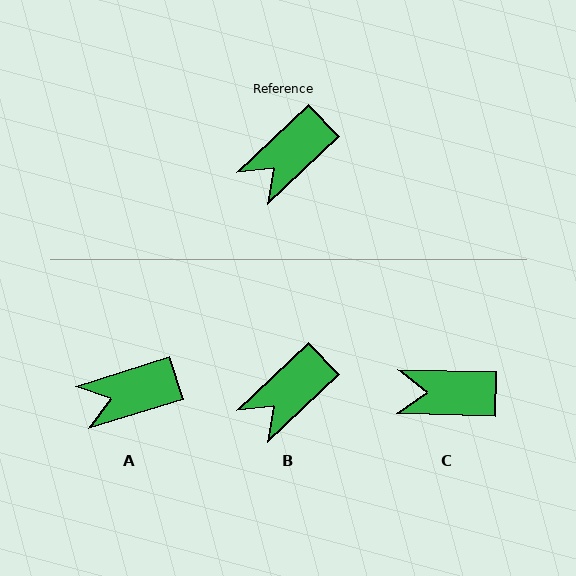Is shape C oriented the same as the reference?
No, it is off by about 45 degrees.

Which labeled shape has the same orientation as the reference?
B.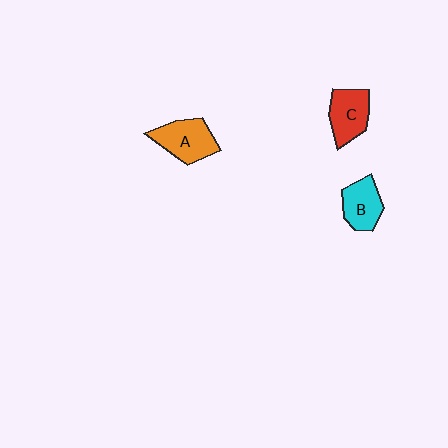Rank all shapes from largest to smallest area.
From largest to smallest: A (orange), C (red), B (cyan).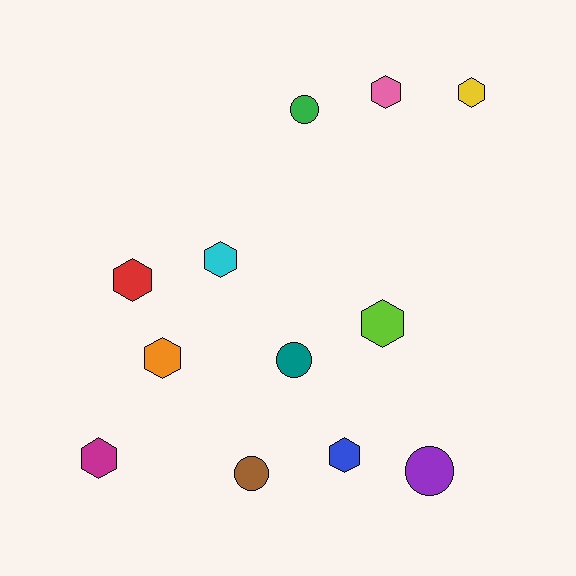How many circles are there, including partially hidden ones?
There are 4 circles.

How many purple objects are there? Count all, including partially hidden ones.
There is 1 purple object.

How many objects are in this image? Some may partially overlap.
There are 12 objects.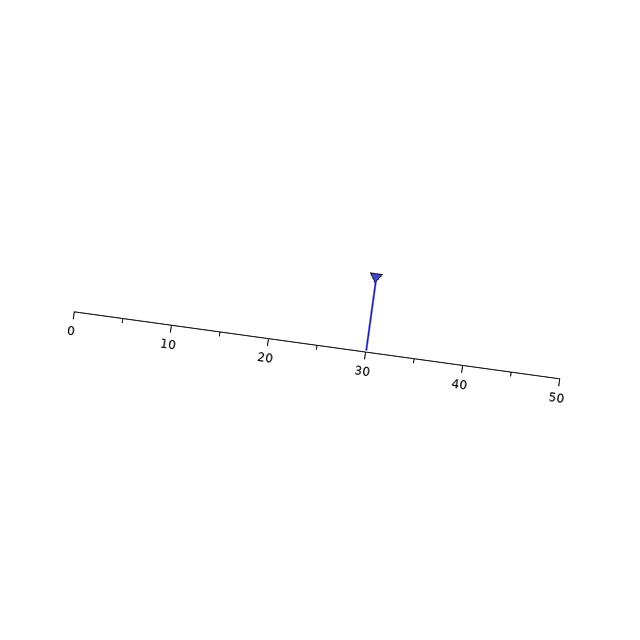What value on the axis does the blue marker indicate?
The marker indicates approximately 30.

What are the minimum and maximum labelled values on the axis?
The axis runs from 0 to 50.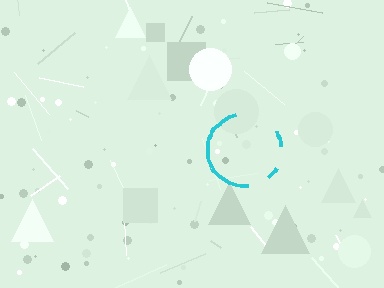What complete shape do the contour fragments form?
The contour fragments form a circle.